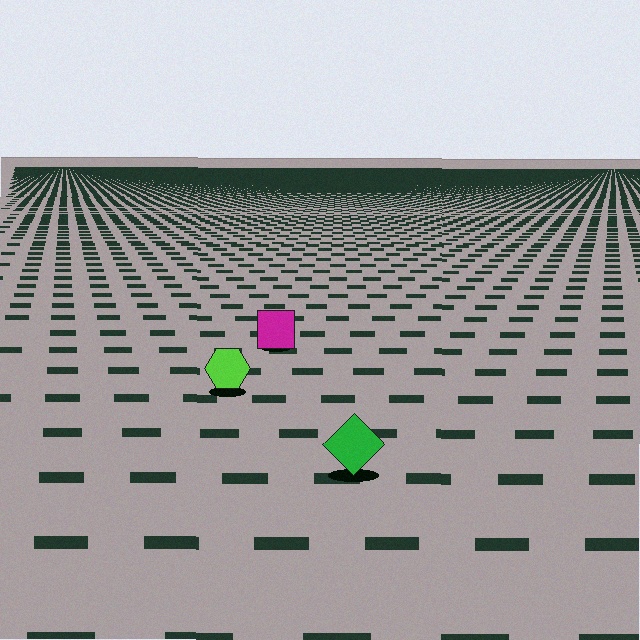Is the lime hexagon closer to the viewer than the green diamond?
No. The green diamond is closer — you can tell from the texture gradient: the ground texture is coarser near it.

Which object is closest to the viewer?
The green diamond is closest. The texture marks near it are larger and more spread out.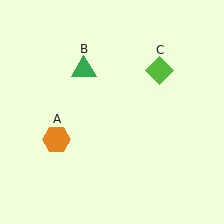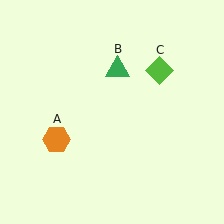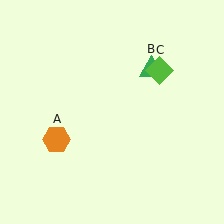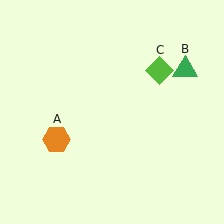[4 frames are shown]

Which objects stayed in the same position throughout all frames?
Orange hexagon (object A) and lime diamond (object C) remained stationary.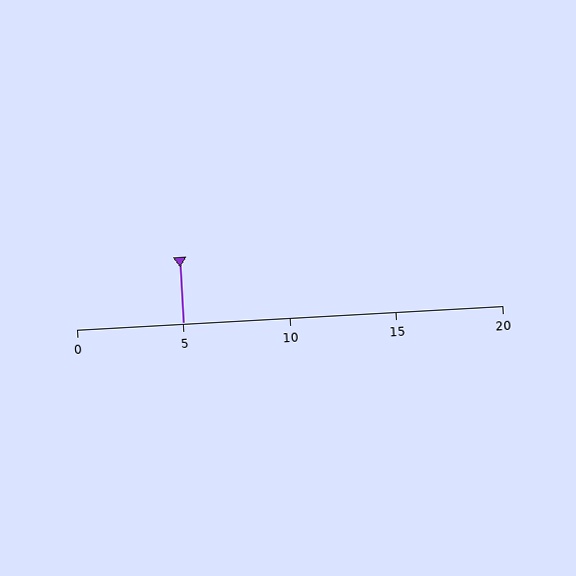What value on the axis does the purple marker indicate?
The marker indicates approximately 5.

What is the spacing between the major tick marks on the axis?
The major ticks are spaced 5 apart.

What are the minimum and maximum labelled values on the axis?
The axis runs from 0 to 20.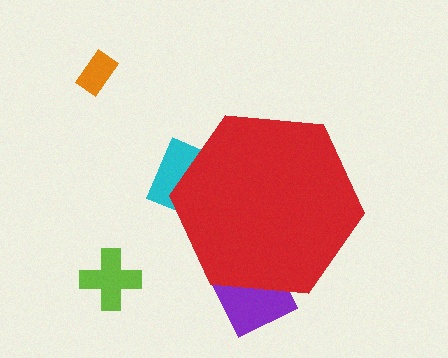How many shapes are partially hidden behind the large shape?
2 shapes are partially hidden.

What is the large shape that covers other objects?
A red hexagon.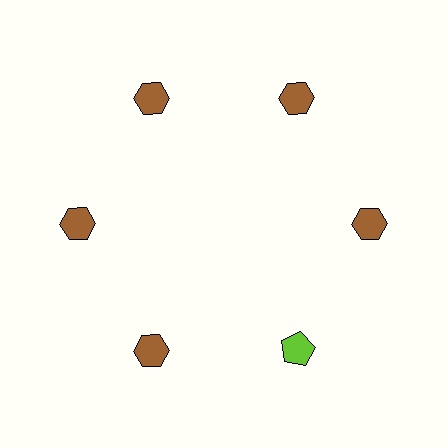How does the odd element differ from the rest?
It differs in both color (lime instead of brown) and shape (pentagon instead of hexagon).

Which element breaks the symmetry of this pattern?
The lime pentagon at roughly the 5 o'clock position breaks the symmetry. All other shapes are brown hexagons.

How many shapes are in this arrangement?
There are 6 shapes arranged in a ring pattern.